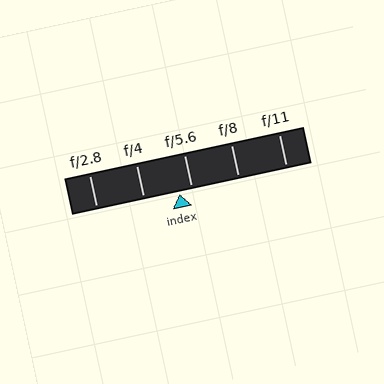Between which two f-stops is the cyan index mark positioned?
The index mark is between f/4 and f/5.6.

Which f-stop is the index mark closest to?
The index mark is closest to f/5.6.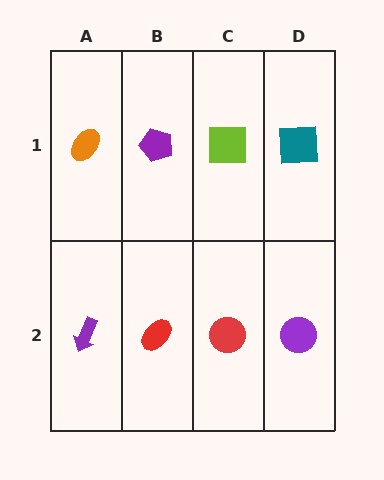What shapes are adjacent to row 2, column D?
A teal square (row 1, column D), a red circle (row 2, column C).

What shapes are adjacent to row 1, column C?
A red circle (row 2, column C), a purple pentagon (row 1, column B), a teal square (row 1, column D).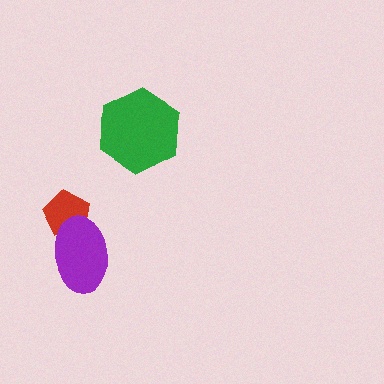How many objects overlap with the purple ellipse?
1 object overlaps with the purple ellipse.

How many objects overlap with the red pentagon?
1 object overlaps with the red pentagon.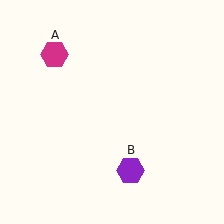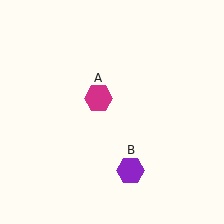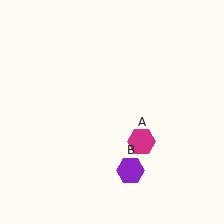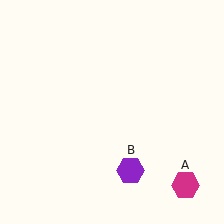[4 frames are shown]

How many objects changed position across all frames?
1 object changed position: magenta hexagon (object A).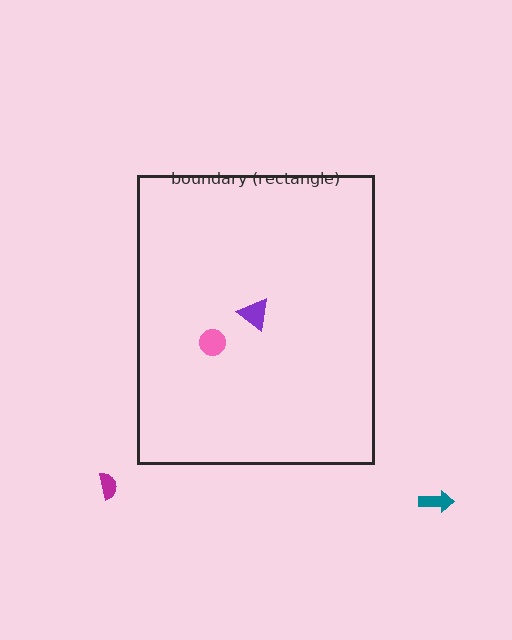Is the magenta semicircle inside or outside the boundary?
Outside.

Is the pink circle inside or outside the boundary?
Inside.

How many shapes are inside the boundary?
2 inside, 2 outside.